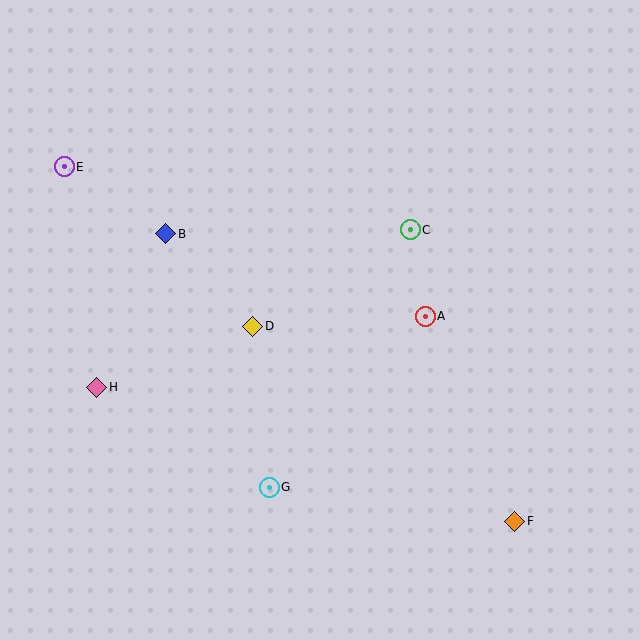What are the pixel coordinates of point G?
Point G is at (269, 487).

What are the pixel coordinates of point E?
Point E is at (64, 167).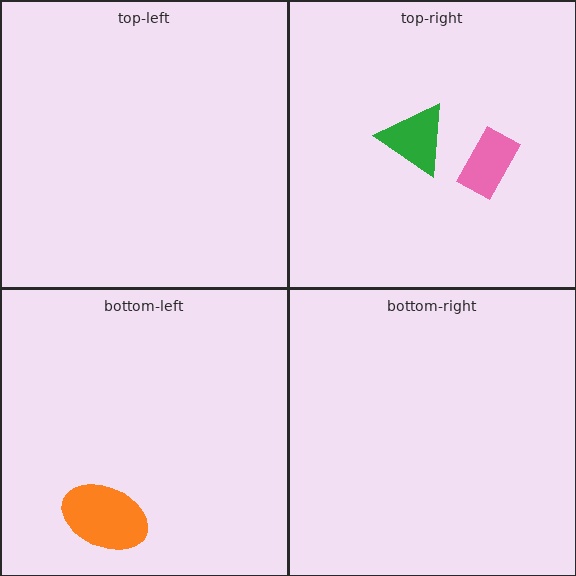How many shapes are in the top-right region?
2.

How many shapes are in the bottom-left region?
1.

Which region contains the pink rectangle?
The top-right region.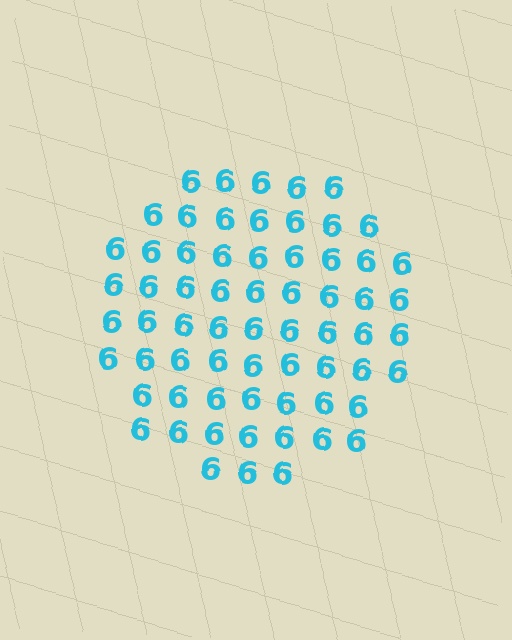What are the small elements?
The small elements are digit 6's.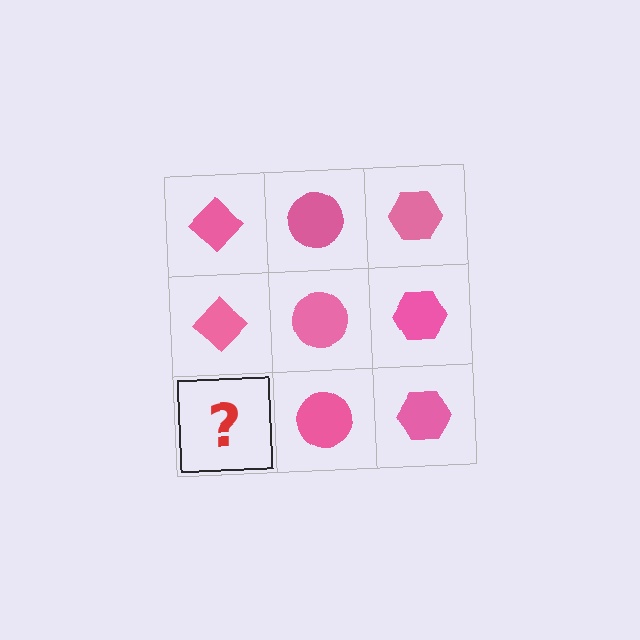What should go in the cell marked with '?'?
The missing cell should contain a pink diamond.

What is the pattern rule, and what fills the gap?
The rule is that each column has a consistent shape. The gap should be filled with a pink diamond.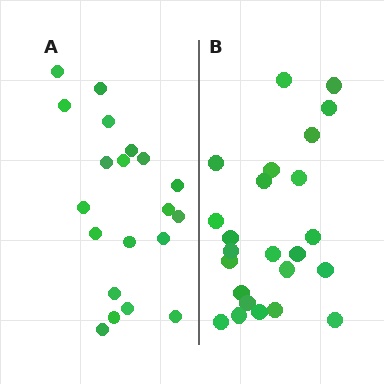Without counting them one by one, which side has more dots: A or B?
Region B (the right region) has more dots.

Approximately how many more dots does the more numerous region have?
Region B has about 4 more dots than region A.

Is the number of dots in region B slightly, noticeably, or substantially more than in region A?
Region B has only slightly more — the two regions are fairly close. The ratio is roughly 1.2 to 1.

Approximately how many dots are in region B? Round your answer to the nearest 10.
About 20 dots. (The exact count is 24, which rounds to 20.)